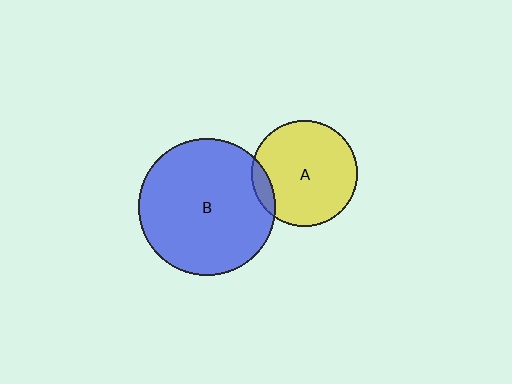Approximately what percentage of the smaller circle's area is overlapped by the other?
Approximately 10%.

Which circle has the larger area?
Circle B (blue).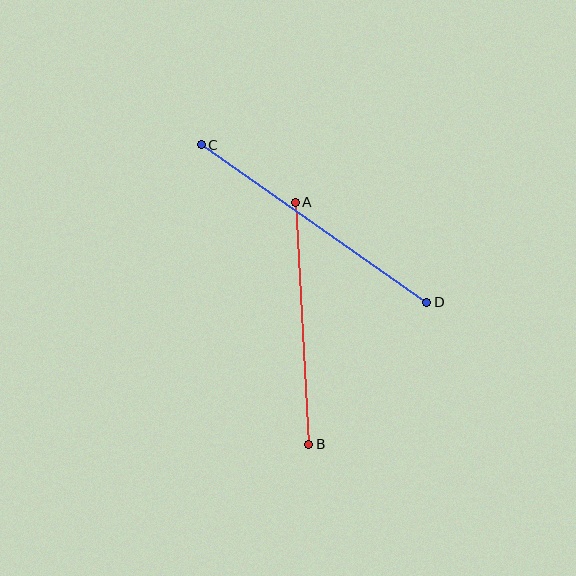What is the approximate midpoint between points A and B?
The midpoint is at approximately (302, 323) pixels.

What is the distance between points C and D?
The distance is approximately 275 pixels.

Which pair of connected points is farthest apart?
Points C and D are farthest apart.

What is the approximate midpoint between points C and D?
The midpoint is at approximately (314, 224) pixels.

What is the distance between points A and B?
The distance is approximately 243 pixels.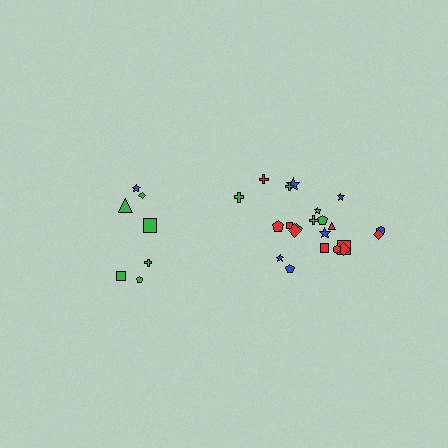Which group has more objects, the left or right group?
The right group.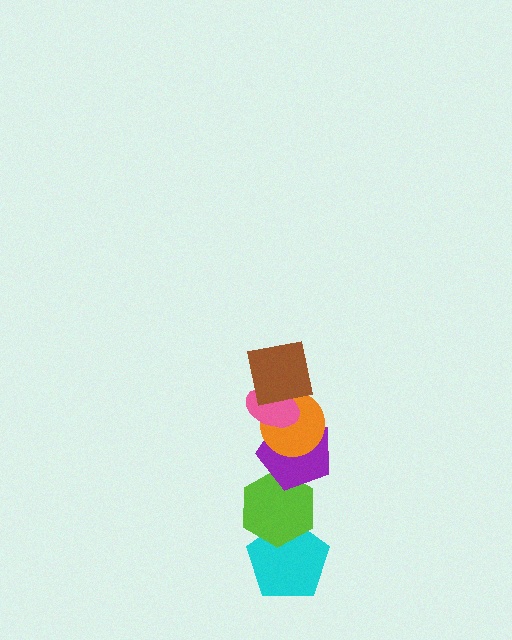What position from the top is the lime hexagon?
The lime hexagon is 5th from the top.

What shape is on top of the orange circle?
The pink ellipse is on top of the orange circle.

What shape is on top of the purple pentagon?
The orange circle is on top of the purple pentagon.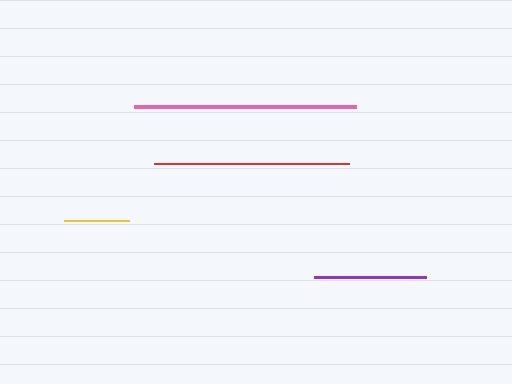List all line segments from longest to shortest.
From longest to shortest: pink, red, purple, yellow.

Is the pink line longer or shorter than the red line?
The pink line is longer than the red line.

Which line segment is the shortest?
The yellow line is the shortest at approximately 65 pixels.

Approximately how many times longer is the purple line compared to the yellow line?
The purple line is approximately 1.7 times the length of the yellow line.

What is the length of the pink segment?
The pink segment is approximately 222 pixels long.